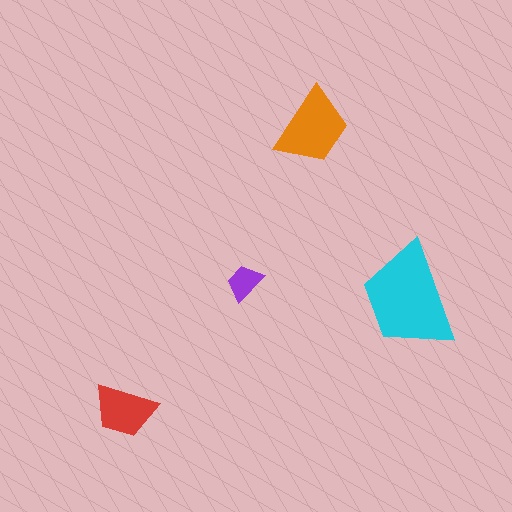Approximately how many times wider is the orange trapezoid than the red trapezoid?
About 1.5 times wider.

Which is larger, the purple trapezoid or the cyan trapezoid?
The cyan one.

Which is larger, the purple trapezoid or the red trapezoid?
The red one.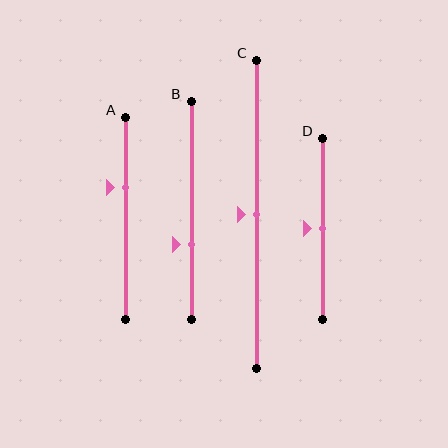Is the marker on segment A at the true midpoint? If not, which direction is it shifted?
No, the marker on segment A is shifted upward by about 15% of the segment length.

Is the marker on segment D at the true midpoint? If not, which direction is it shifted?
Yes, the marker on segment D is at the true midpoint.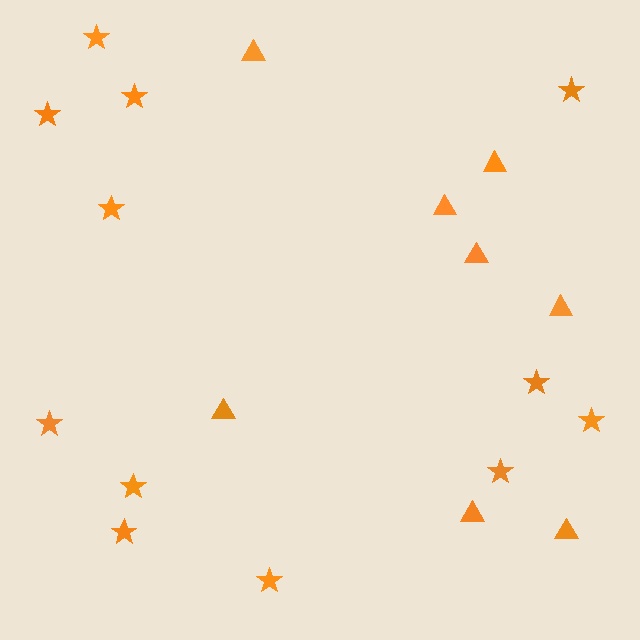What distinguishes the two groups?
There are 2 groups: one group of triangles (8) and one group of stars (12).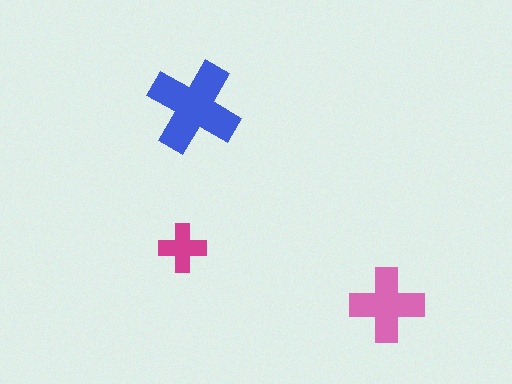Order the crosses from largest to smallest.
the blue one, the pink one, the magenta one.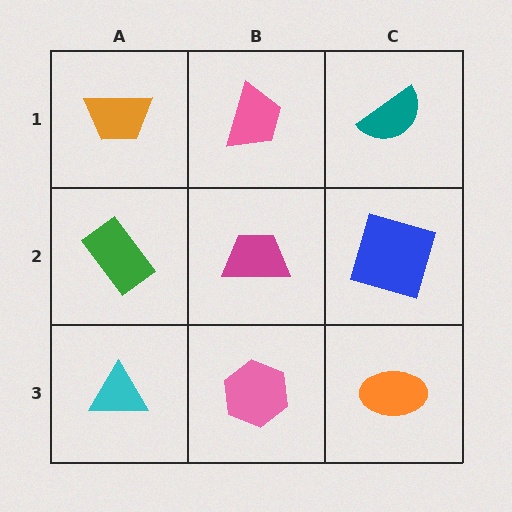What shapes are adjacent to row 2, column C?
A teal semicircle (row 1, column C), an orange ellipse (row 3, column C), a magenta trapezoid (row 2, column B).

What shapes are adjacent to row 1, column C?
A blue square (row 2, column C), a pink trapezoid (row 1, column B).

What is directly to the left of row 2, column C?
A magenta trapezoid.